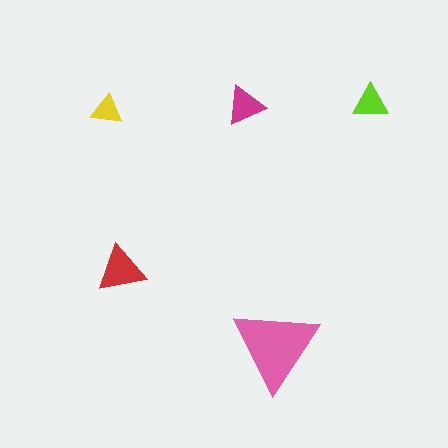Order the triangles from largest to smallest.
the pink one, the red one, the magenta one, the lime one, the yellow one.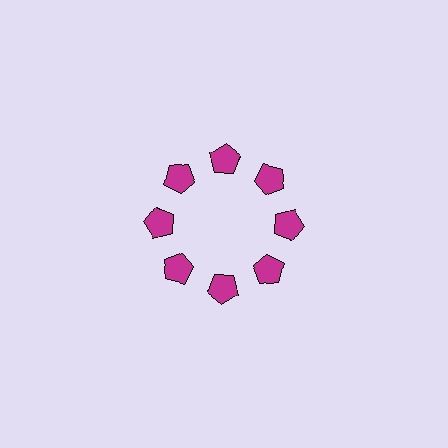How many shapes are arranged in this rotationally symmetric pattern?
There are 8 shapes, arranged in 8 groups of 1.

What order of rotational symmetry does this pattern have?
This pattern has 8-fold rotational symmetry.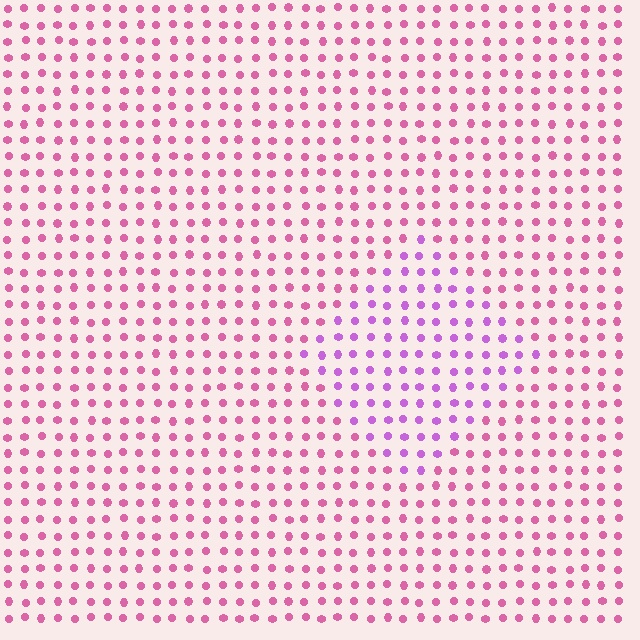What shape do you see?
I see a diamond.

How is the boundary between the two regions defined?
The boundary is defined purely by a slight shift in hue (about 36 degrees). Spacing, size, and orientation are identical on both sides.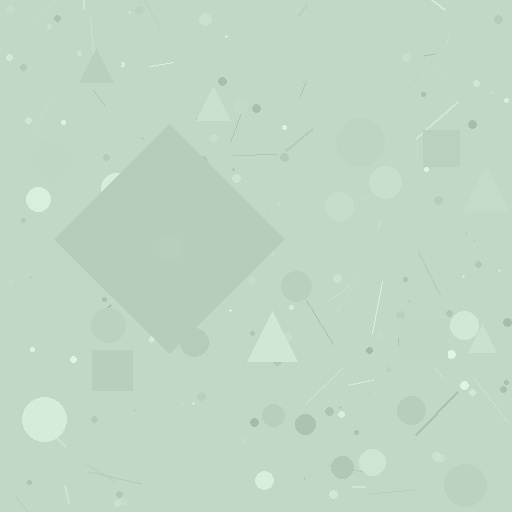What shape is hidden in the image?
A diamond is hidden in the image.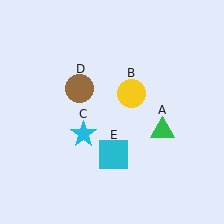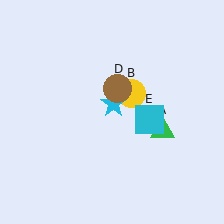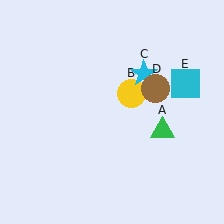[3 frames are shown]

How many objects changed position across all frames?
3 objects changed position: cyan star (object C), brown circle (object D), cyan square (object E).